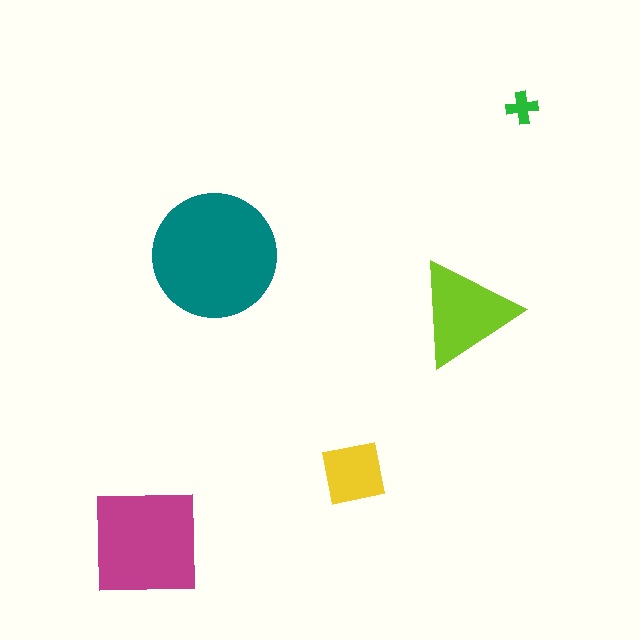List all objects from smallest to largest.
The green cross, the yellow square, the lime triangle, the magenta square, the teal circle.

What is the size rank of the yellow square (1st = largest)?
4th.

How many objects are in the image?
There are 5 objects in the image.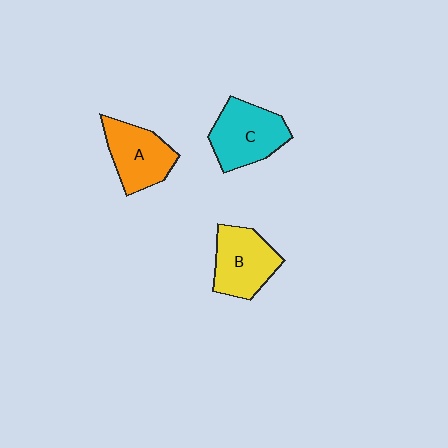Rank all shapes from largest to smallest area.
From largest to smallest: C (cyan), B (yellow), A (orange).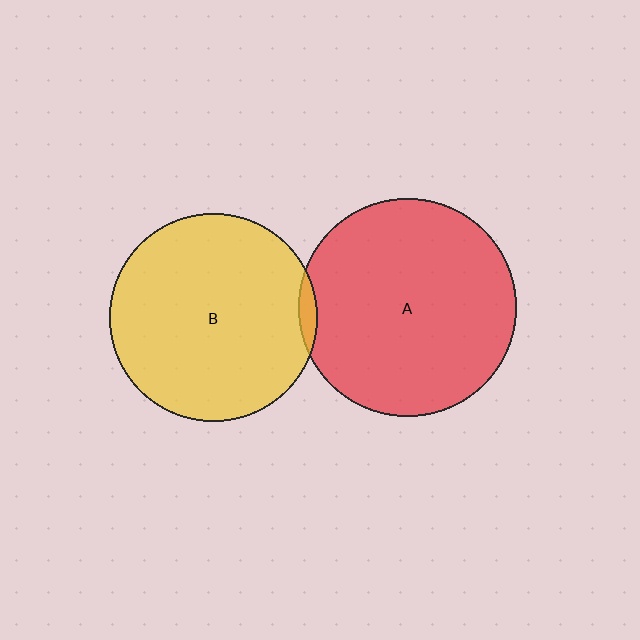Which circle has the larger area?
Circle A (red).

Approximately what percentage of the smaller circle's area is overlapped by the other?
Approximately 5%.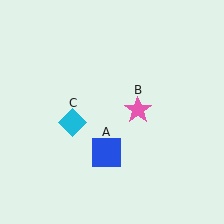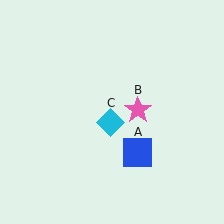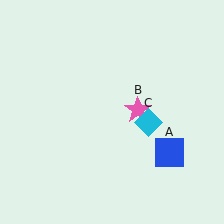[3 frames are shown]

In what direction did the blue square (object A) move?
The blue square (object A) moved right.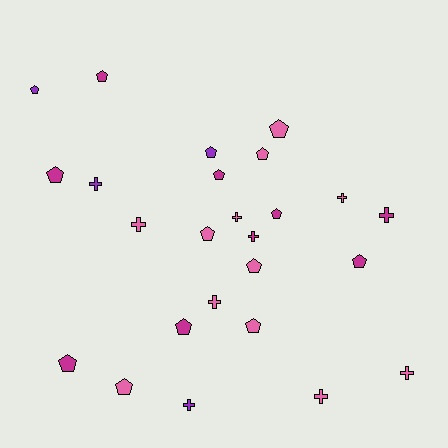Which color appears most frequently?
Pink, with 12 objects.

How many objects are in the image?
There are 25 objects.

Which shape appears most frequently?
Pentagon, with 15 objects.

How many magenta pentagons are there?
There are 7 magenta pentagons.